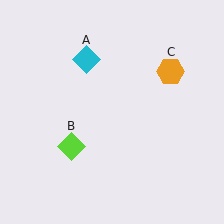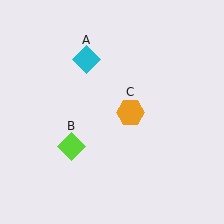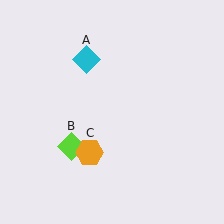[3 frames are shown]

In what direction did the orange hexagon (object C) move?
The orange hexagon (object C) moved down and to the left.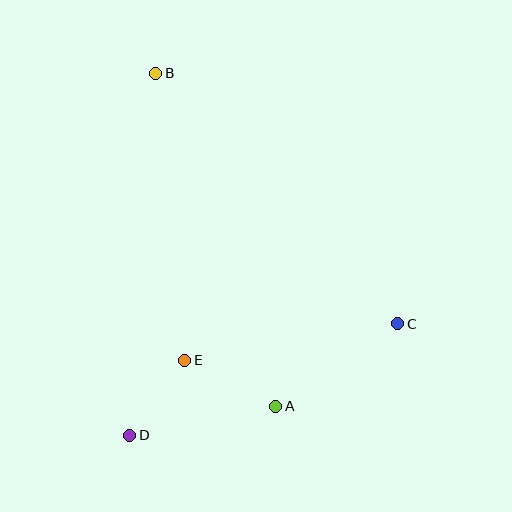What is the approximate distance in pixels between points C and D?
The distance between C and D is approximately 290 pixels.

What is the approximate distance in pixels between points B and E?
The distance between B and E is approximately 288 pixels.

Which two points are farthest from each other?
Points B and D are farthest from each other.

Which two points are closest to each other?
Points D and E are closest to each other.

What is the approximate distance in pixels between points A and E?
The distance between A and E is approximately 102 pixels.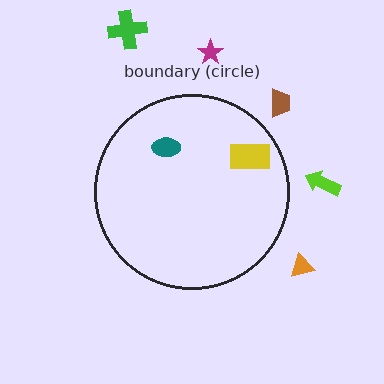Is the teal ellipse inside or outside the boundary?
Inside.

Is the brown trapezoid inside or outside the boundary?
Outside.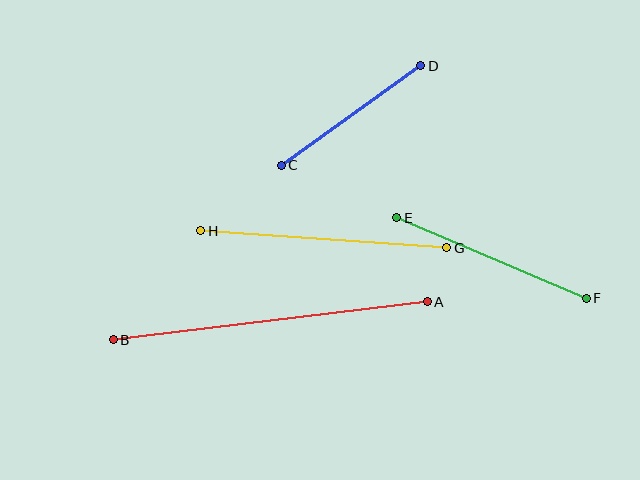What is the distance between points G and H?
The distance is approximately 247 pixels.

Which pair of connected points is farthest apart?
Points A and B are farthest apart.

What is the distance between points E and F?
The distance is approximately 206 pixels.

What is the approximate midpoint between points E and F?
The midpoint is at approximately (492, 258) pixels.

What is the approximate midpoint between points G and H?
The midpoint is at approximately (324, 239) pixels.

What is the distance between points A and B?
The distance is approximately 316 pixels.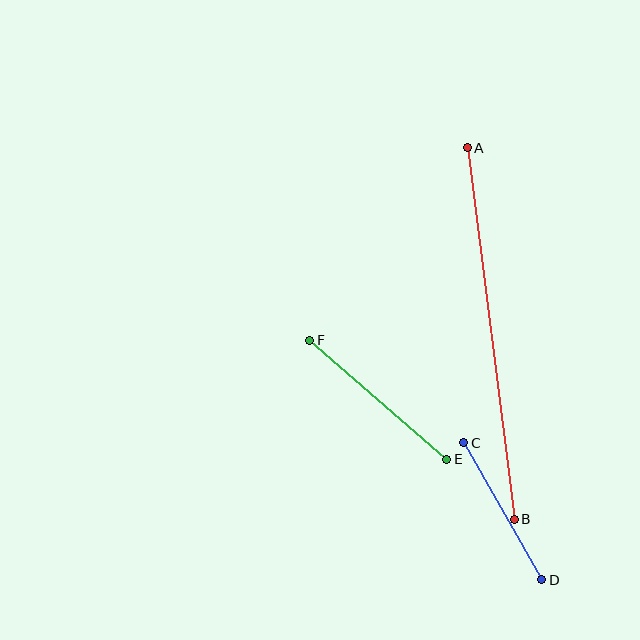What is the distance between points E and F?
The distance is approximately 182 pixels.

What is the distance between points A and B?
The distance is approximately 375 pixels.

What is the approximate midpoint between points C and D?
The midpoint is at approximately (503, 511) pixels.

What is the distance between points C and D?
The distance is approximately 158 pixels.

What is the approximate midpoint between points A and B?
The midpoint is at approximately (491, 334) pixels.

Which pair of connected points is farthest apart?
Points A and B are farthest apart.